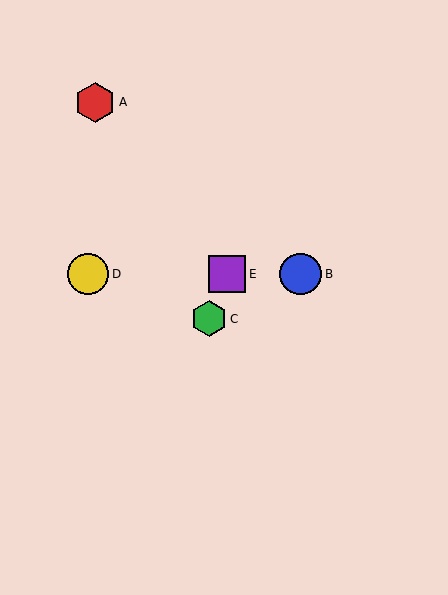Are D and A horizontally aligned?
No, D is at y≈274 and A is at y≈102.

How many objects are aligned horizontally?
3 objects (B, D, E) are aligned horizontally.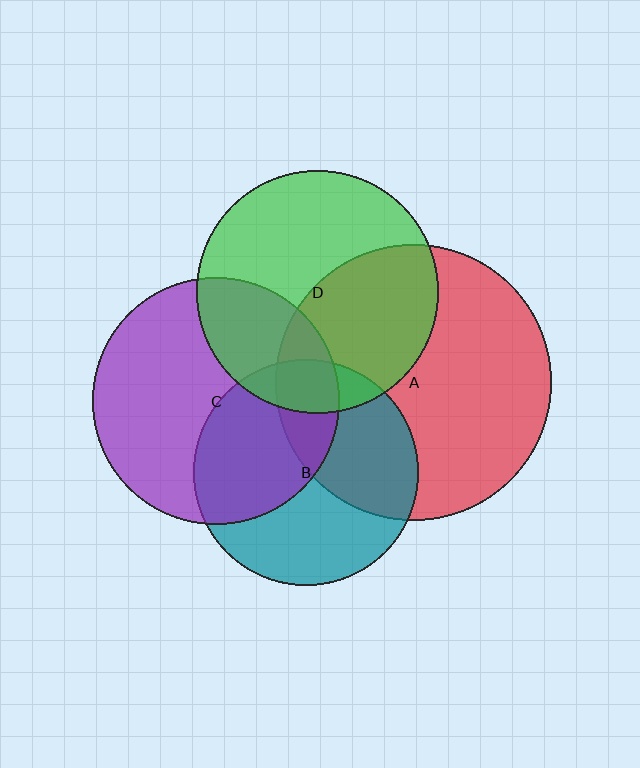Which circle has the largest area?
Circle A (red).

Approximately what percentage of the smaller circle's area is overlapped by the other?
Approximately 45%.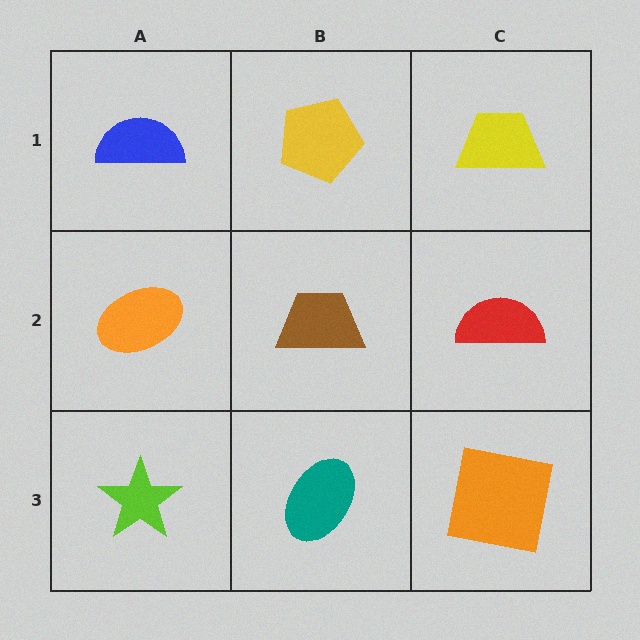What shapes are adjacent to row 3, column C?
A red semicircle (row 2, column C), a teal ellipse (row 3, column B).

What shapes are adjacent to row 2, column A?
A blue semicircle (row 1, column A), a lime star (row 3, column A), a brown trapezoid (row 2, column B).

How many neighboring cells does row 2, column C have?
3.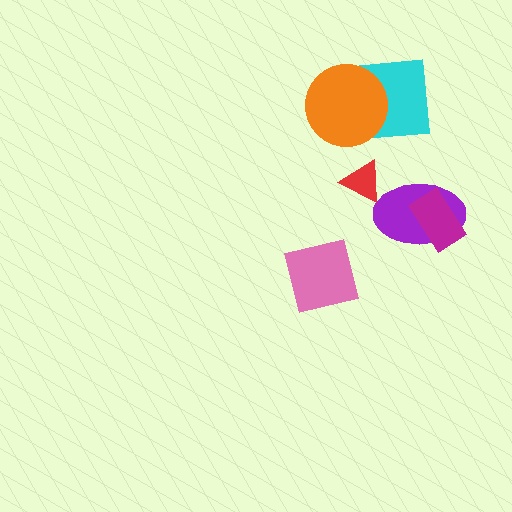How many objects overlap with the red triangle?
0 objects overlap with the red triangle.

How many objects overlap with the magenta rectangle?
1 object overlaps with the magenta rectangle.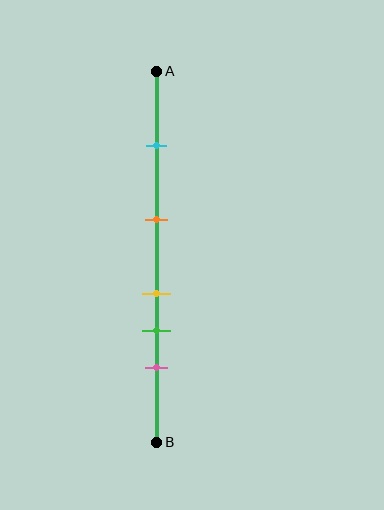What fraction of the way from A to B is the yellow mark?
The yellow mark is approximately 60% (0.6) of the way from A to B.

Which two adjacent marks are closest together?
The yellow and green marks are the closest adjacent pair.